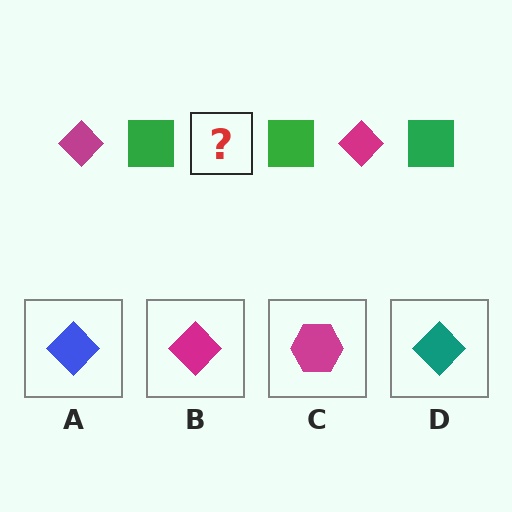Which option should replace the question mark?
Option B.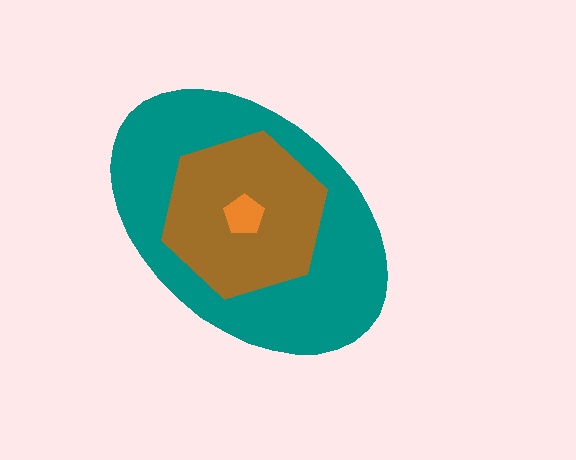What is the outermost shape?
The teal ellipse.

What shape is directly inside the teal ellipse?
The brown hexagon.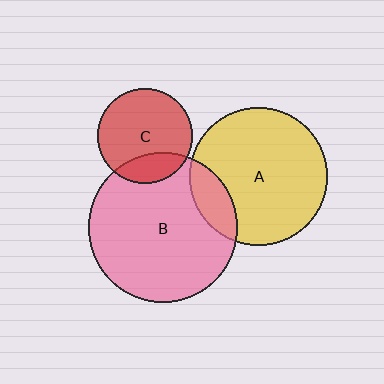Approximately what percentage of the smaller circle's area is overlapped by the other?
Approximately 20%.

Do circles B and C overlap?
Yes.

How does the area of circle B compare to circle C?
Approximately 2.5 times.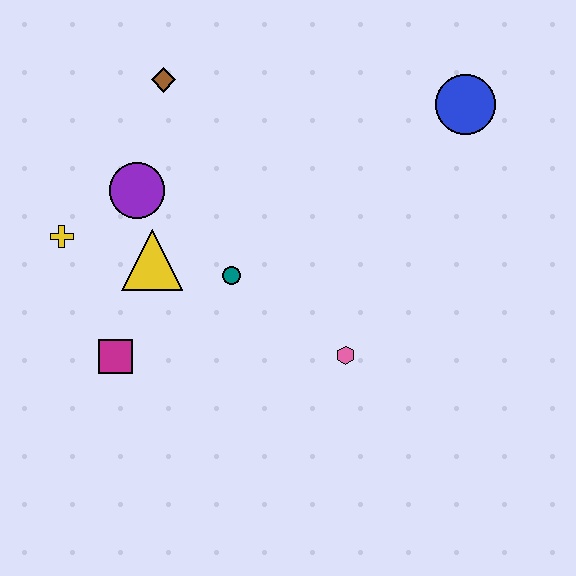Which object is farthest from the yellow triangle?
The blue circle is farthest from the yellow triangle.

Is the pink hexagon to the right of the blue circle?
No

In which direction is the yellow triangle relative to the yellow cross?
The yellow triangle is to the right of the yellow cross.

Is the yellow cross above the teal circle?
Yes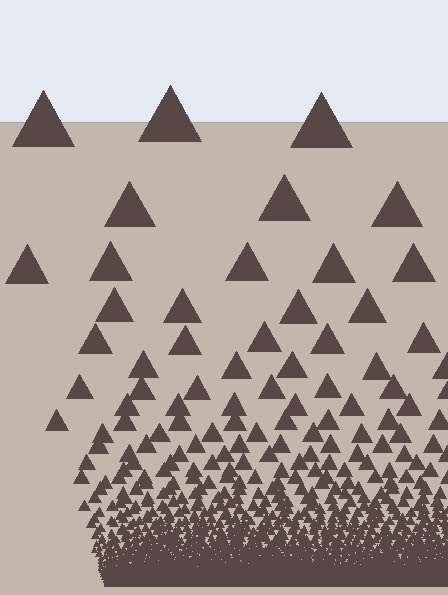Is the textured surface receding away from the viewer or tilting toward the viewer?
The surface appears to tilt toward the viewer. Texture elements get larger and sparser toward the top.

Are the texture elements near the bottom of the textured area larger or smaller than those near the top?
Smaller. The gradient is inverted — elements near the bottom are smaller and denser.